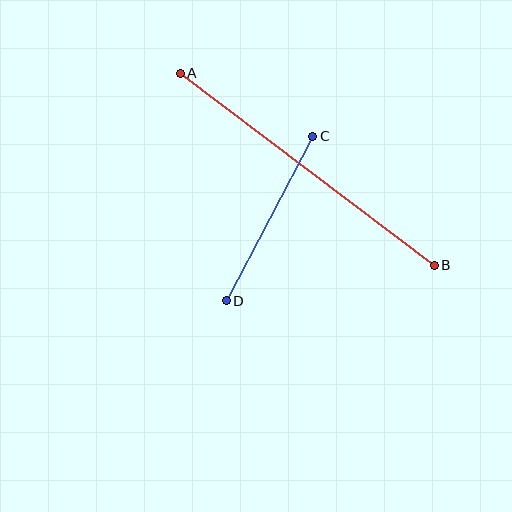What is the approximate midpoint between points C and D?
The midpoint is at approximately (270, 218) pixels.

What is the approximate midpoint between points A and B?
The midpoint is at approximately (307, 169) pixels.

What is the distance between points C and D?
The distance is approximately 185 pixels.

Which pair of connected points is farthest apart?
Points A and B are farthest apart.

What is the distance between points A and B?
The distance is approximately 318 pixels.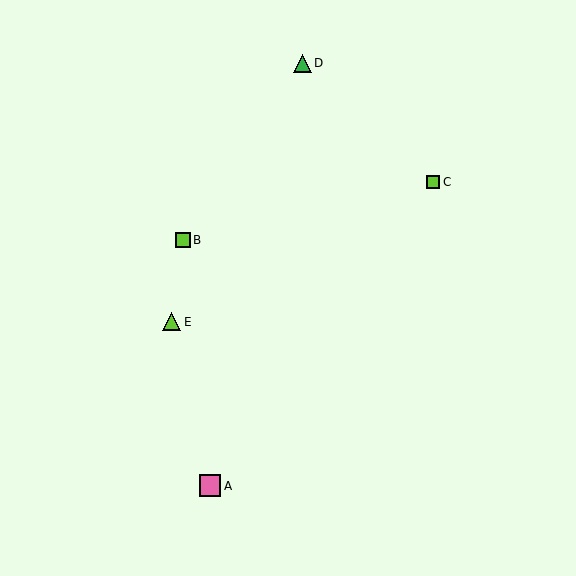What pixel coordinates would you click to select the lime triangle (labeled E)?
Click at (172, 322) to select the lime triangle E.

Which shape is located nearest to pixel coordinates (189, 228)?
The lime square (labeled B) at (183, 240) is nearest to that location.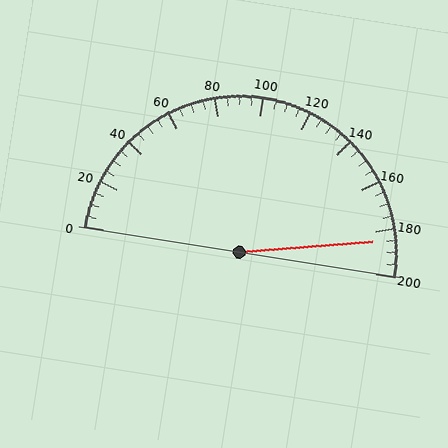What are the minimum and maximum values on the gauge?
The gauge ranges from 0 to 200.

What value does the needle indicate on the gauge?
The needle indicates approximately 185.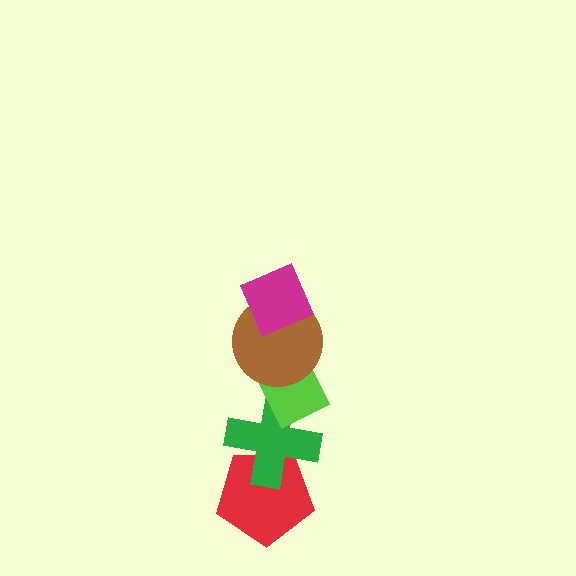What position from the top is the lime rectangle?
The lime rectangle is 3rd from the top.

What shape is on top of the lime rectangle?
The brown circle is on top of the lime rectangle.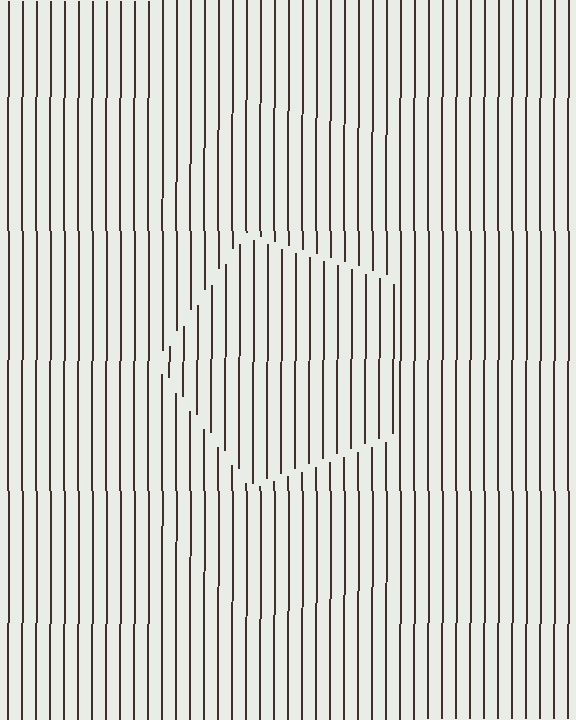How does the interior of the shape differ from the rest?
The interior of the shape contains the same grating, shifted by half a period — the contour is defined by the phase discontinuity where line-ends from the inner and outer gratings abut.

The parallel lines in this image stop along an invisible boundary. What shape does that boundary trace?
An illusory pentagon. The interior of the shape contains the same grating, shifted by half a period — the contour is defined by the phase discontinuity where line-ends from the inner and outer gratings abut.